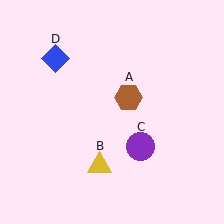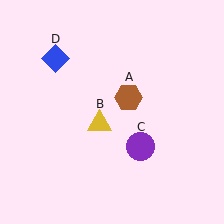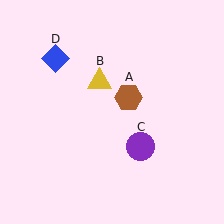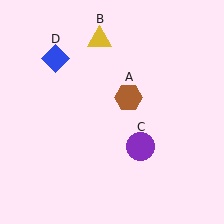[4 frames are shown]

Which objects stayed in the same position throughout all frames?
Brown hexagon (object A) and purple circle (object C) and blue diamond (object D) remained stationary.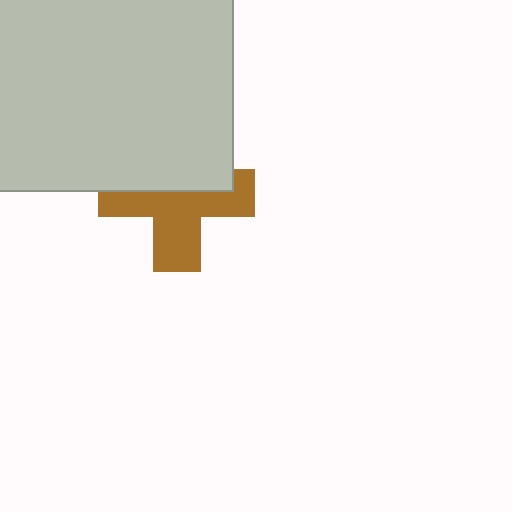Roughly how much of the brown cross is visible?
About half of it is visible (roughly 56%).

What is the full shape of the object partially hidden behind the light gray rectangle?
The partially hidden object is a brown cross.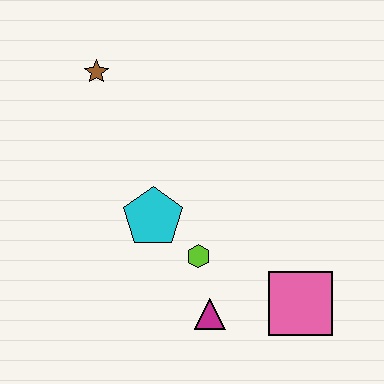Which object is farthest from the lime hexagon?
The brown star is farthest from the lime hexagon.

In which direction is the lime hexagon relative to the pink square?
The lime hexagon is to the left of the pink square.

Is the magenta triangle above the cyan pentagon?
No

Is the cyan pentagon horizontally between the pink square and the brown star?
Yes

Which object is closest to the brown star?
The cyan pentagon is closest to the brown star.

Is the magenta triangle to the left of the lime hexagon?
No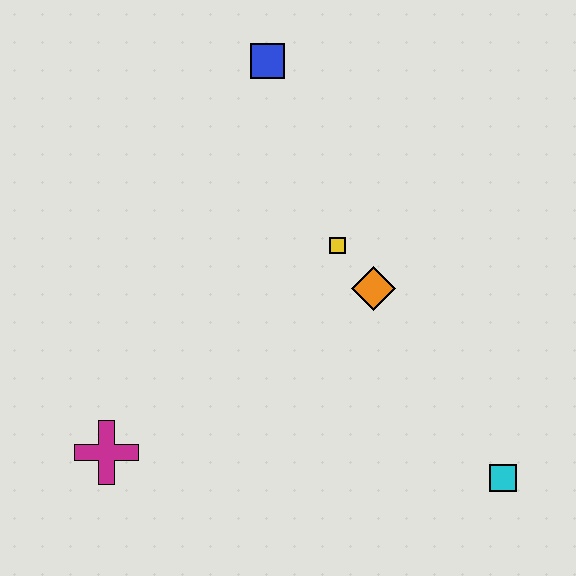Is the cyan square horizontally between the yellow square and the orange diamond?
No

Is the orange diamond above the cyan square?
Yes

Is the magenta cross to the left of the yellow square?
Yes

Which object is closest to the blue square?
The yellow square is closest to the blue square.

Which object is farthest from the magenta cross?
The blue square is farthest from the magenta cross.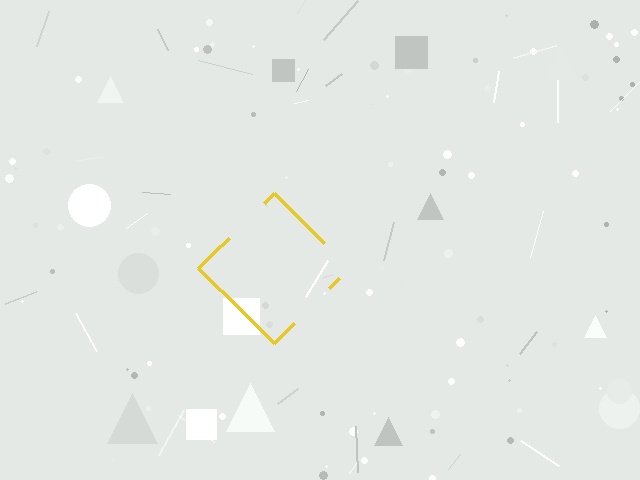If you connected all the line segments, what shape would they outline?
They would outline a diamond.